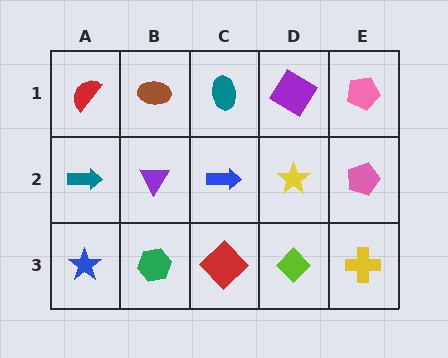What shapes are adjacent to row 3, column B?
A purple triangle (row 2, column B), a blue star (row 3, column A), a red diamond (row 3, column C).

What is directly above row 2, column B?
A brown ellipse.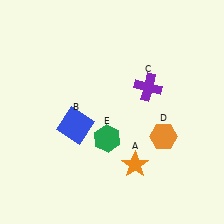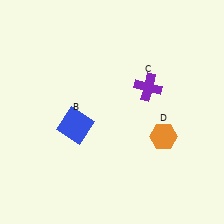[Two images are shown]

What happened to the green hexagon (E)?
The green hexagon (E) was removed in Image 2. It was in the bottom-left area of Image 1.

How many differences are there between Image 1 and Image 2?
There are 2 differences between the two images.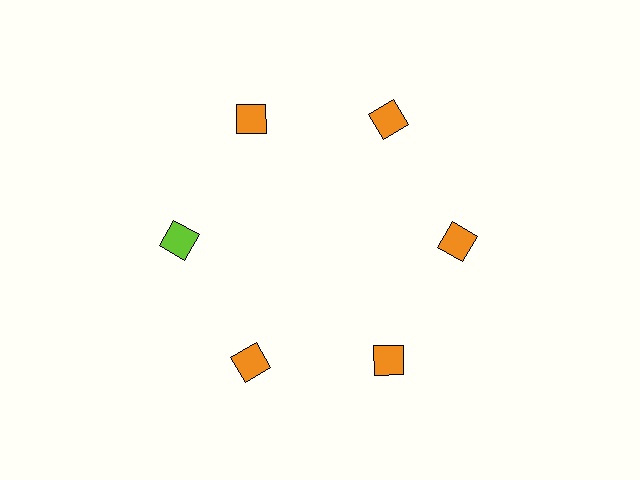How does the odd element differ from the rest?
It has a different color: lime instead of orange.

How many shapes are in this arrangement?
There are 6 shapes arranged in a ring pattern.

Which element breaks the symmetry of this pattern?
The lime diamond at roughly the 9 o'clock position breaks the symmetry. All other shapes are orange diamonds.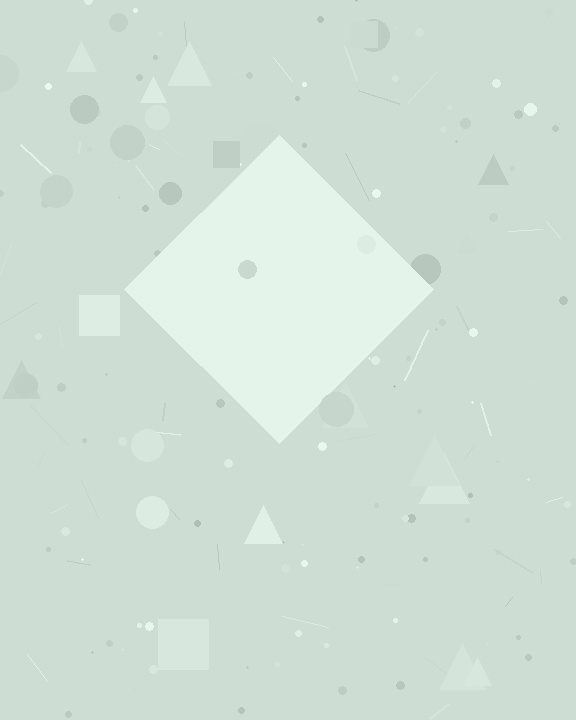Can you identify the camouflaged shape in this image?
The camouflaged shape is a diamond.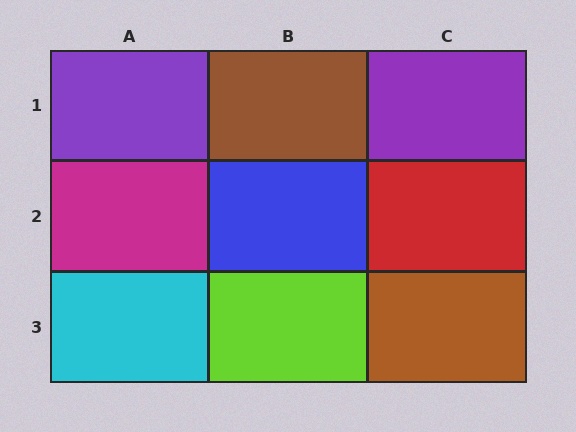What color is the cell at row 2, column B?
Blue.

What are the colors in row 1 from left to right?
Purple, brown, purple.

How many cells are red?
1 cell is red.